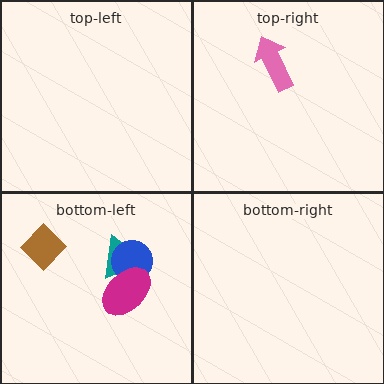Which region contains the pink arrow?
The top-right region.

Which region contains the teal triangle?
The bottom-left region.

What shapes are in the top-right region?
The pink arrow.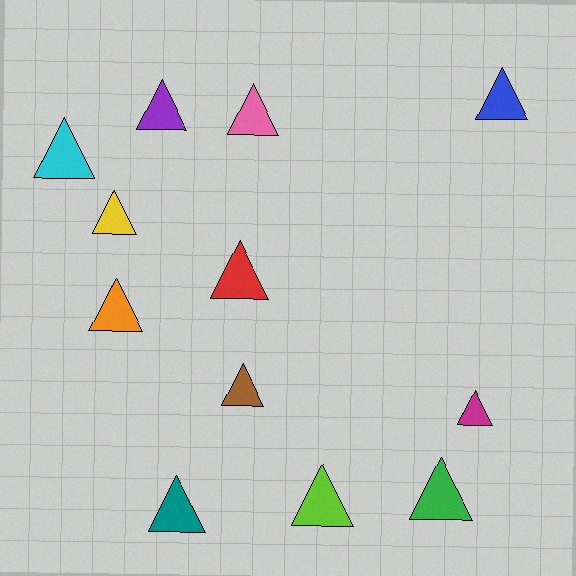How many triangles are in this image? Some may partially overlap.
There are 12 triangles.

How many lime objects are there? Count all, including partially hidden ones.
There is 1 lime object.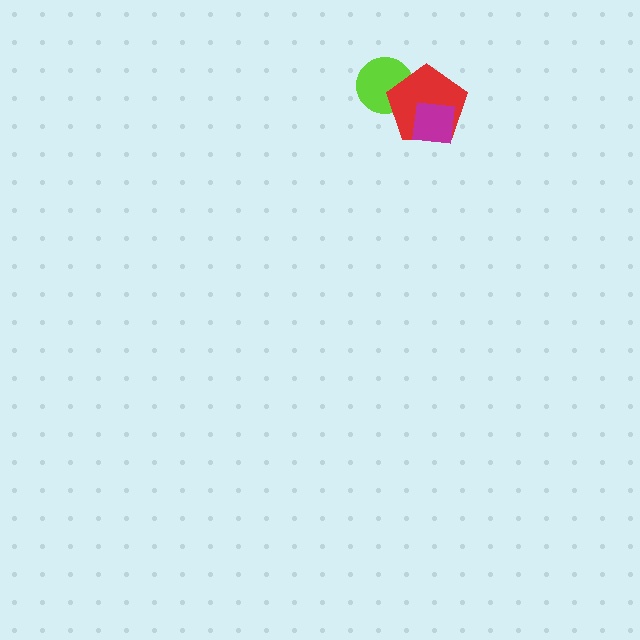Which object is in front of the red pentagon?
The magenta square is in front of the red pentagon.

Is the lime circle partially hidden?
Yes, it is partially covered by another shape.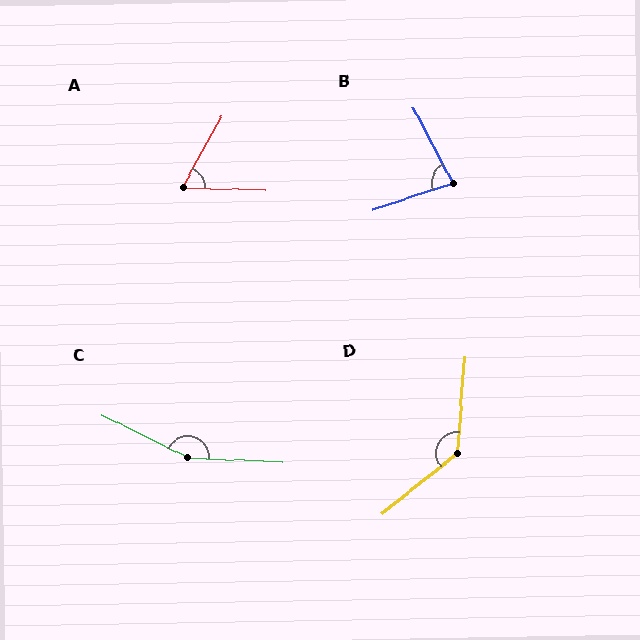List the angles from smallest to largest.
A (63°), B (81°), D (133°), C (157°).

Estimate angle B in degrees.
Approximately 81 degrees.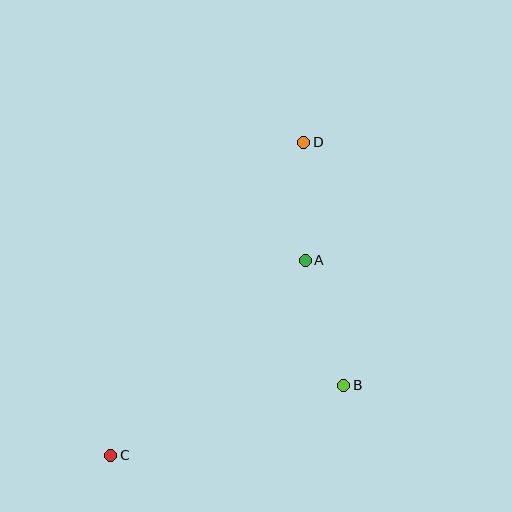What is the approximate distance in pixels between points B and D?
The distance between B and D is approximately 246 pixels.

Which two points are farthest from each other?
Points C and D are farthest from each other.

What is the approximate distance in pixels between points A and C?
The distance between A and C is approximately 275 pixels.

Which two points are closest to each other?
Points A and D are closest to each other.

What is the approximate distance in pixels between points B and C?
The distance between B and C is approximately 243 pixels.